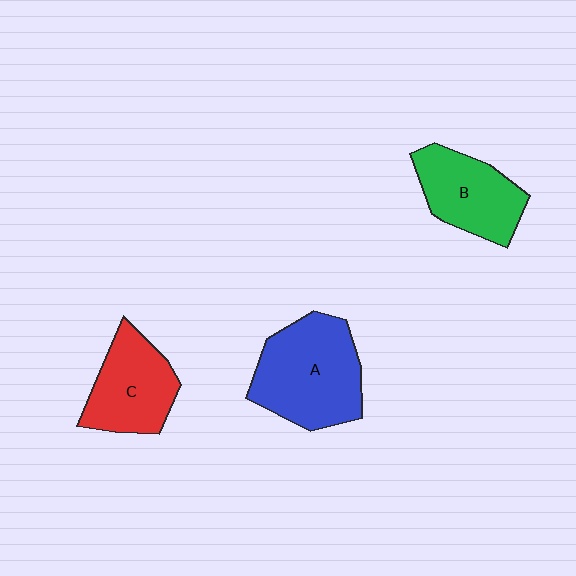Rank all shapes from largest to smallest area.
From largest to smallest: A (blue), C (red), B (green).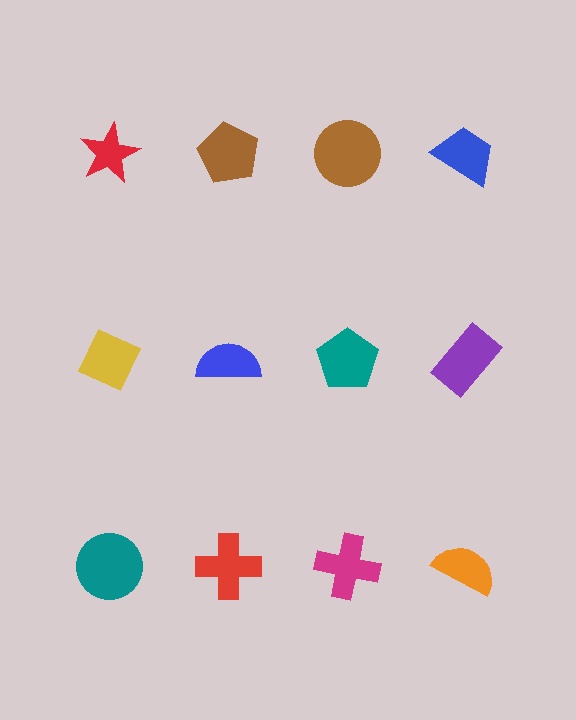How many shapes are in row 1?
4 shapes.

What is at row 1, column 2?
A brown pentagon.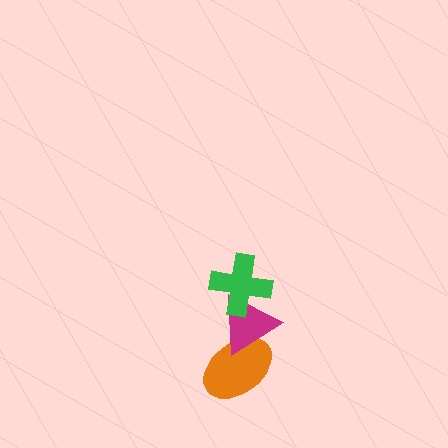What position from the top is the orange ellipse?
The orange ellipse is 3rd from the top.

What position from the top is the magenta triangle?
The magenta triangle is 2nd from the top.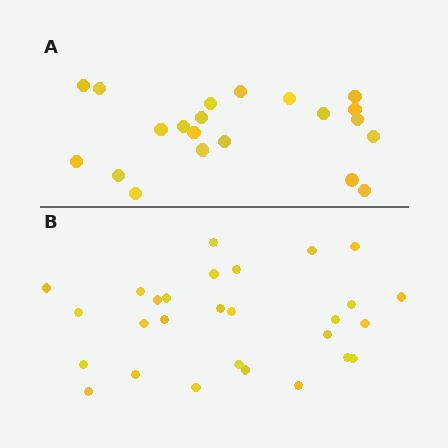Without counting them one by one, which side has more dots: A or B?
Region B (the bottom region) has more dots.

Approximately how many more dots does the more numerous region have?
Region B has roughly 8 or so more dots than region A.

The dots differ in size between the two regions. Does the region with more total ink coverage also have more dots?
No. Region A has more total ink coverage because its dots are larger, but region B actually contains more individual dots. Total area can be misleading — the number of items is what matters here.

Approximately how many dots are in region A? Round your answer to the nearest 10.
About 20 dots. (The exact count is 21, which rounds to 20.)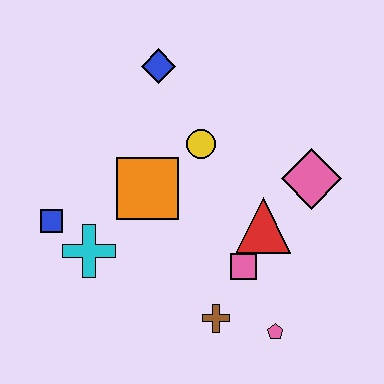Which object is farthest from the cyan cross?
The pink diamond is farthest from the cyan cross.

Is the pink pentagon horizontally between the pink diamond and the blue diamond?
Yes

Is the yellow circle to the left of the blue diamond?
No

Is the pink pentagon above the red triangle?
No